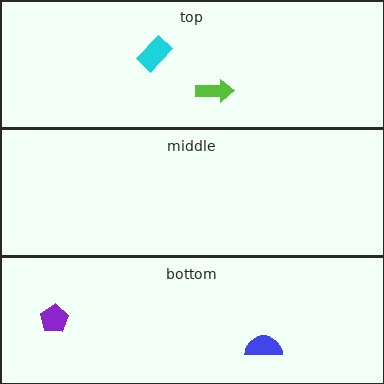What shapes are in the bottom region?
The blue semicircle, the purple pentagon.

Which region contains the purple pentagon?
The bottom region.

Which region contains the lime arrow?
The top region.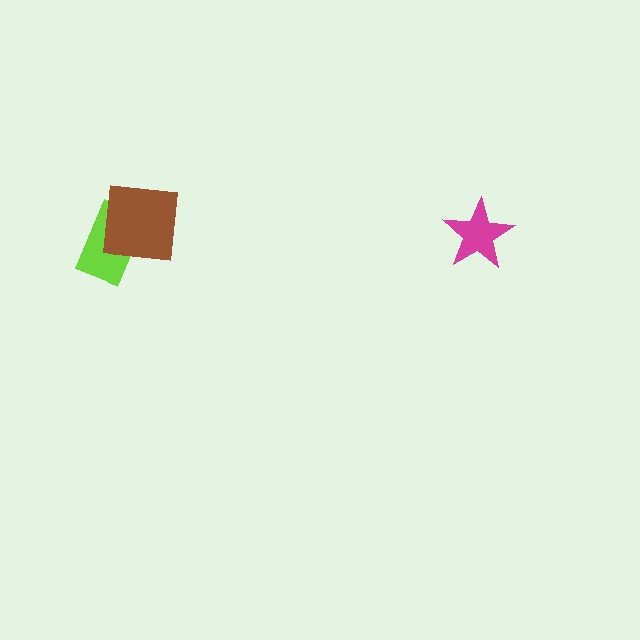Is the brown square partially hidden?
No, no other shape covers it.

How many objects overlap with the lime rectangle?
1 object overlaps with the lime rectangle.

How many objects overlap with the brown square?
1 object overlaps with the brown square.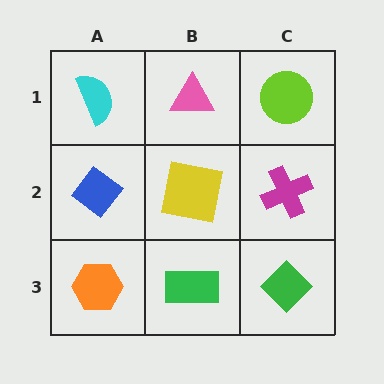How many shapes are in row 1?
3 shapes.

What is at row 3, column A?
An orange hexagon.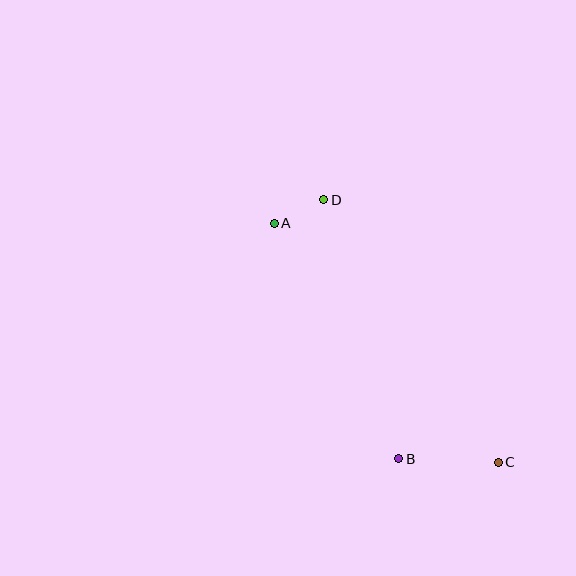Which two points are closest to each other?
Points A and D are closest to each other.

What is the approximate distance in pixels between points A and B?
The distance between A and B is approximately 267 pixels.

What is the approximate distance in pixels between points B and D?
The distance between B and D is approximately 269 pixels.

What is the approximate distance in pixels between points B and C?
The distance between B and C is approximately 99 pixels.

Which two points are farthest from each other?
Points A and C are farthest from each other.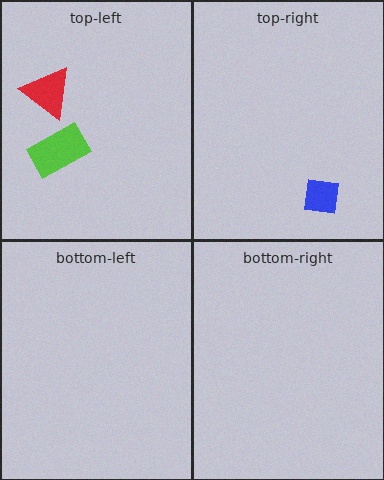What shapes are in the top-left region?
The red triangle, the lime rectangle.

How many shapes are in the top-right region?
1.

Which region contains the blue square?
The top-right region.